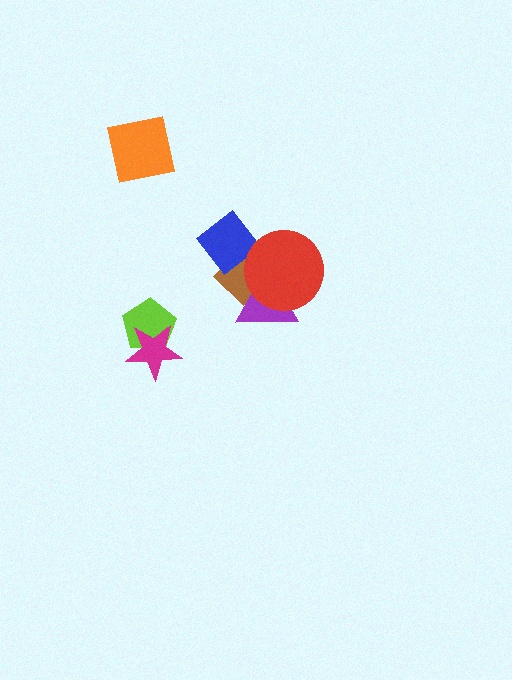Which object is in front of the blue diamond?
The red circle is in front of the blue diamond.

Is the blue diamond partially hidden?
Yes, it is partially covered by another shape.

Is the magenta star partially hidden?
No, no other shape covers it.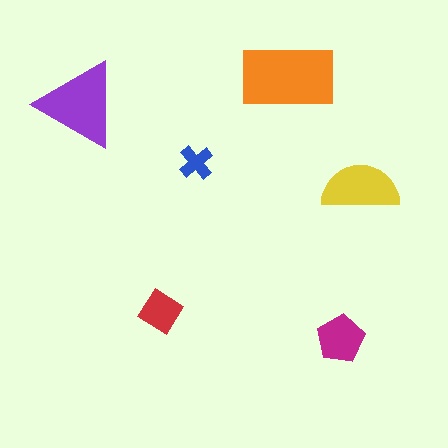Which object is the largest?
The orange rectangle.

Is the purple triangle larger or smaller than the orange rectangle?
Smaller.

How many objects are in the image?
There are 6 objects in the image.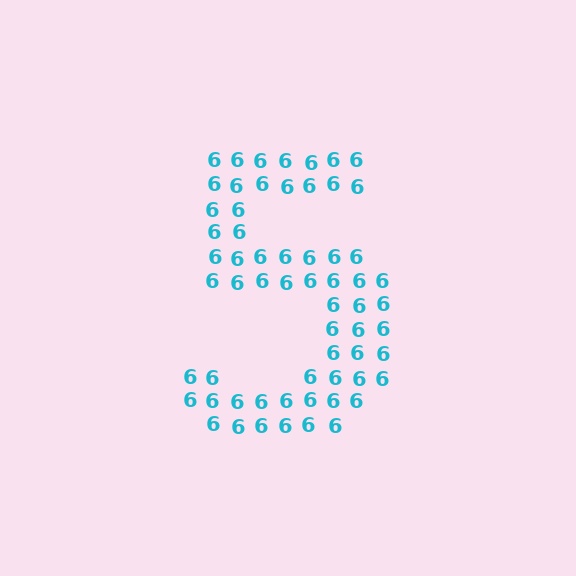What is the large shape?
The large shape is the digit 5.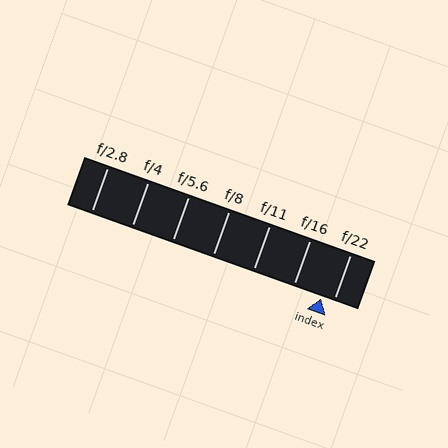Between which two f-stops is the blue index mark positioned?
The index mark is between f/16 and f/22.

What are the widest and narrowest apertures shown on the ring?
The widest aperture shown is f/2.8 and the narrowest is f/22.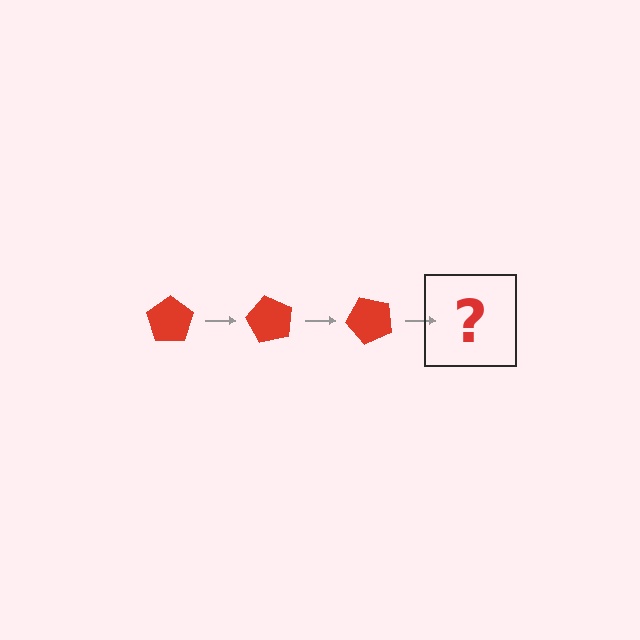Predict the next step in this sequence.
The next step is a red pentagon rotated 180 degrees.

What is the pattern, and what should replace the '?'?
The pattern is that the pentagon rotates 60 degrees each step. The '?' should be a red pentagon rotated 180 degrees.